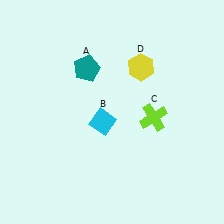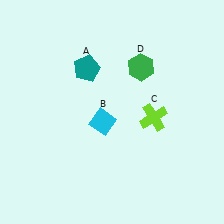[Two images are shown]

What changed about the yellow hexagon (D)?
In Image 1, D is yellow. In Image 2, it changed to green.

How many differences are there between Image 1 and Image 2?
There is 1 difference between the two images.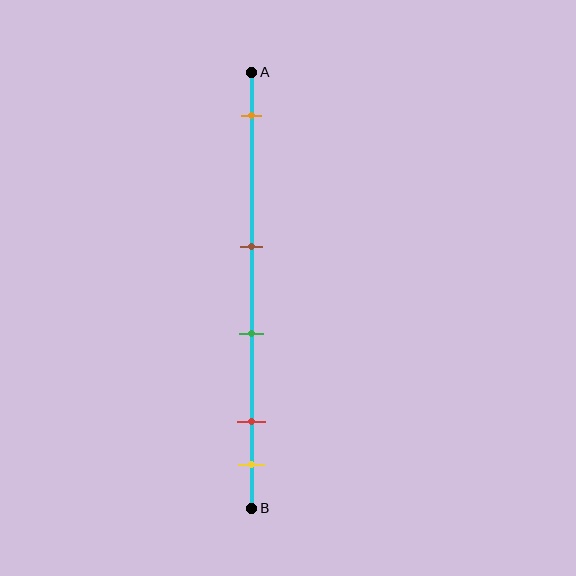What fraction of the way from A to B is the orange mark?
The orange mark is approximately 10% (0.1) of the way from A to B.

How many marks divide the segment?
There are 5 marks dividing the segment.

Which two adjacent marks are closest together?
The red and yellow marks are the closest adjacent pair.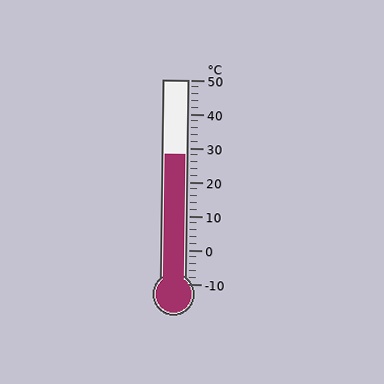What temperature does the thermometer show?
The thermometer shows approximately 28°C.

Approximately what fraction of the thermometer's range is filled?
The thermometer is filled to approximately 65% of its range.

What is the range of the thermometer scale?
The thermometer scale ranges from -10°C to 50°C.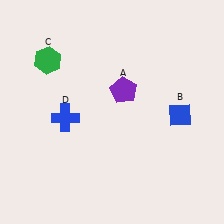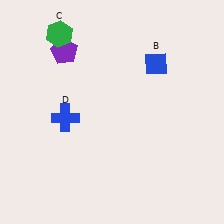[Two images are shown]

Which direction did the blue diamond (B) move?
The blue diamond (B) moved up.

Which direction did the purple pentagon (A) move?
The purple pentagon (A) moved left.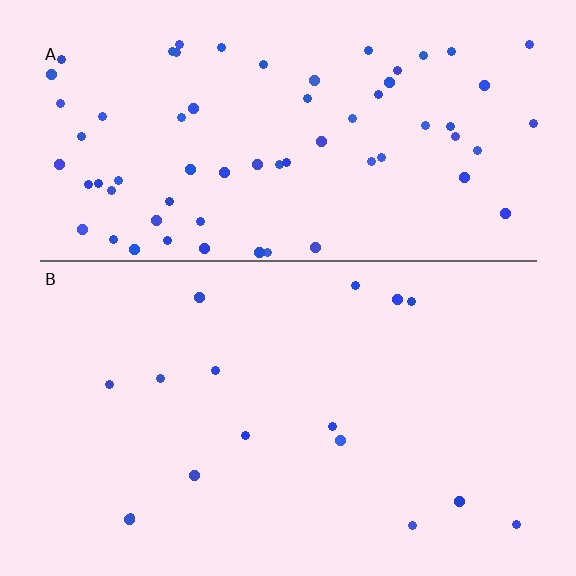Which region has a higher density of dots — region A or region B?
A (the top).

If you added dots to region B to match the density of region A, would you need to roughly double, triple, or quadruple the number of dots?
Approximately quadruple.